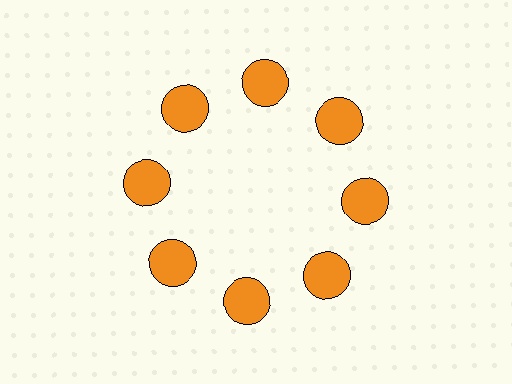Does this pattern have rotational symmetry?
Yes, this pattern has 8-fold rotational symmetry. It looks the same after rotating 45 degrees around the center.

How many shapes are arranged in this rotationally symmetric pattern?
There are 8 shapes, arranged in 8 groups of 1.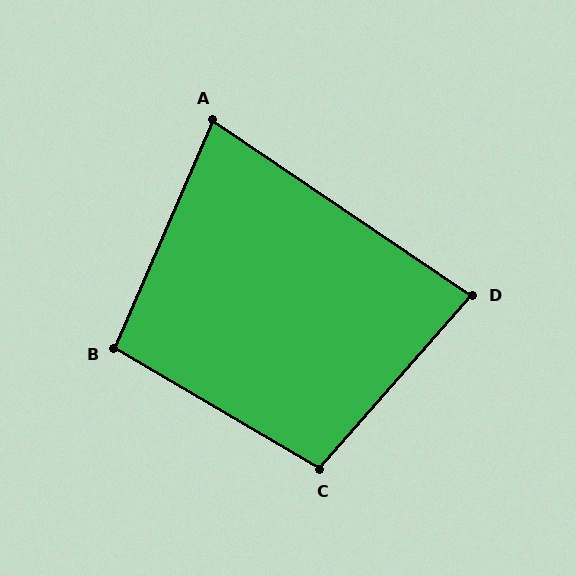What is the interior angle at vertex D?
Approximately 83 degrees (acute).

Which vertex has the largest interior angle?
C, at approximately 101 degrees.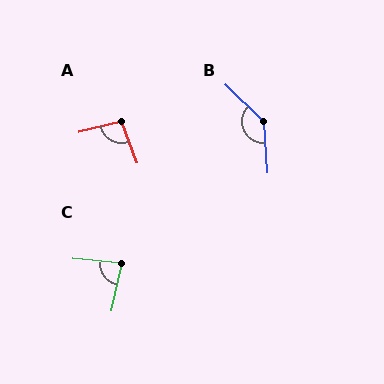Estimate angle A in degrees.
Approximately 97 degrees.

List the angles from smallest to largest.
C (82°), A (97°), B (138°).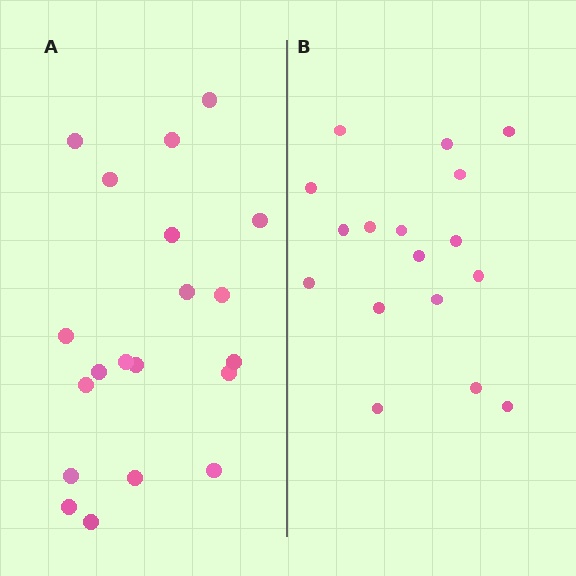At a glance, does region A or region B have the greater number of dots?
Region A (the left region) has more dots.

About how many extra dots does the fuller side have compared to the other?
Region A has just a few more — roughly 2 or 3 more dots than region B.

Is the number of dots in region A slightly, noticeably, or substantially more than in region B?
Region A has only slightly more — the two regions are fairly close. The ratio is roughly 1.2 to 1.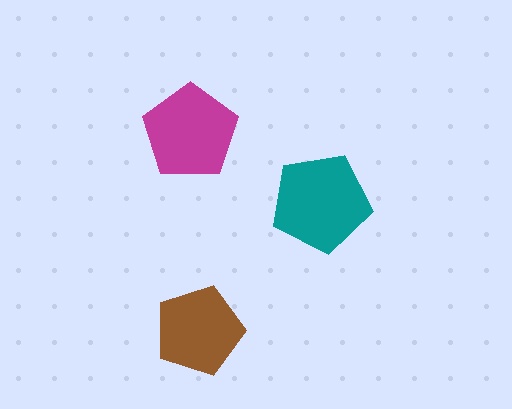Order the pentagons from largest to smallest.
the teal one, the magenta one, the brown one.